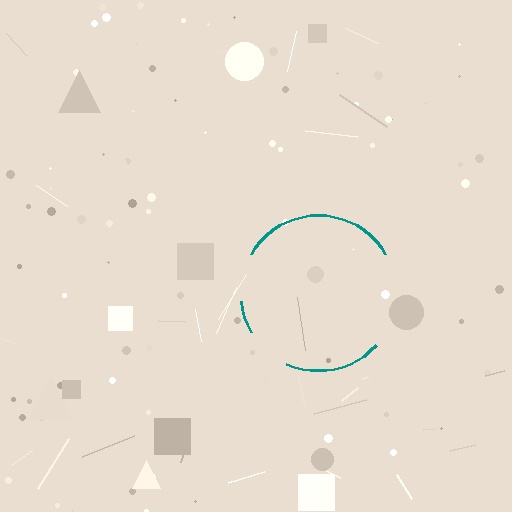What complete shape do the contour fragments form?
The contour fragments form a circle.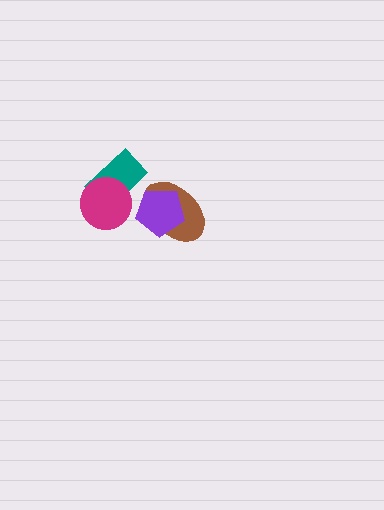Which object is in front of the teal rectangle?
The magenta circle is in front of the teal rectangle.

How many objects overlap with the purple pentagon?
1 object overlaps with the purple pentagon.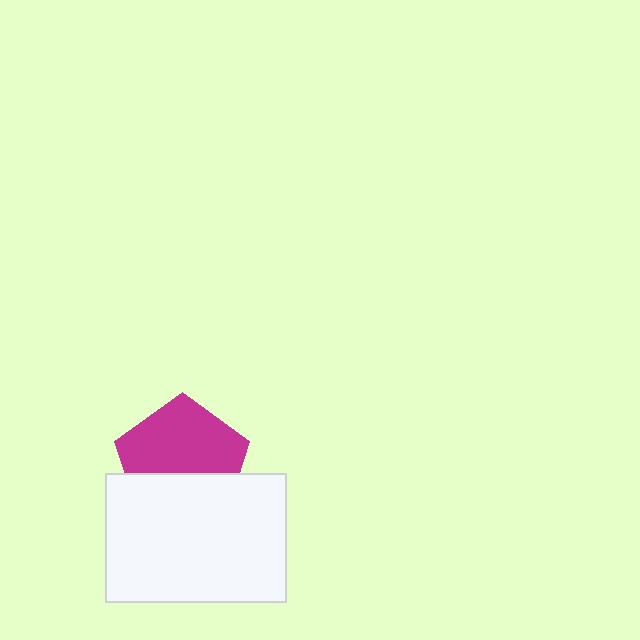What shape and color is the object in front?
The object in front is a white rectangle.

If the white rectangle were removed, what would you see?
You would see the complete magenta pentagon.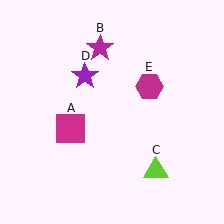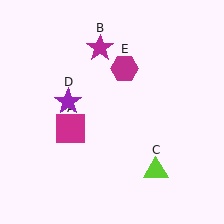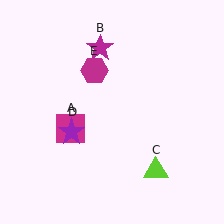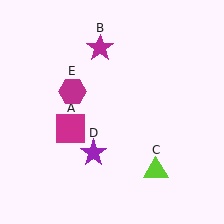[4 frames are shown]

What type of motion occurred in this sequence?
The purple star (object D), magenta hexagon (object E) rotated counterclockwise around the center of the scene.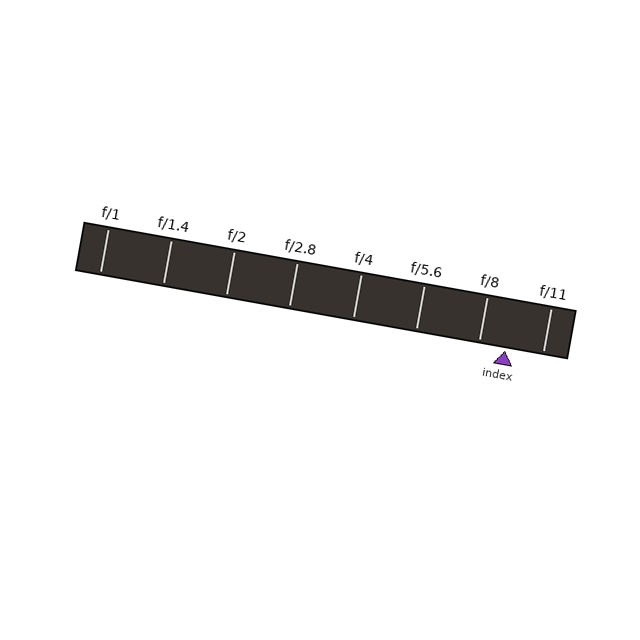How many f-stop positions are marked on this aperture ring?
There are 8 f-stop positions marked.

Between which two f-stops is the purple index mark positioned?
The index mark is between f/8 and f/11.